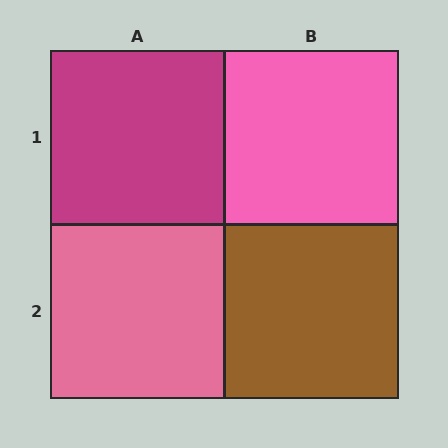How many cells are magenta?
1 cell is magenta.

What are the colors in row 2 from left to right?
Pink, brown.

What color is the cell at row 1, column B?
Pink.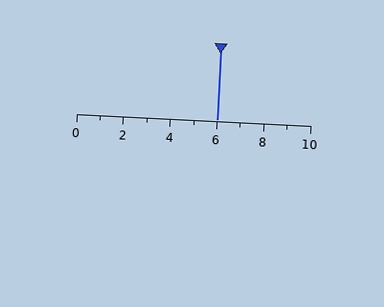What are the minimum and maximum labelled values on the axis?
The axis runs from 0 to 10.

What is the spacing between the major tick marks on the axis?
The major ticks are spaced 2 apart.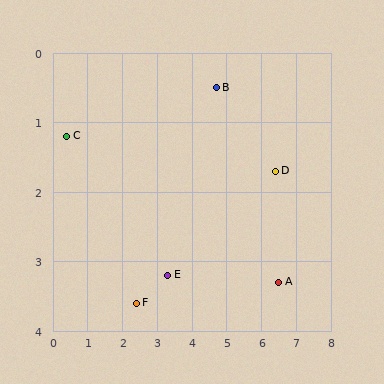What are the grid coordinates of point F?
Point F is at approximately (2.4, 3.6).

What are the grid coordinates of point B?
Point B is at approximately (4.7, 0.5).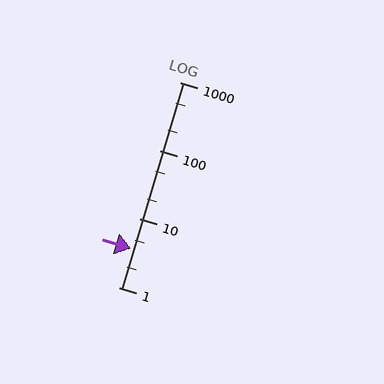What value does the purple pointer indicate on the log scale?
The pointer indicates approximately 3.7.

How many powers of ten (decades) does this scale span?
The scale spans 3 decades, from 1 to 1000.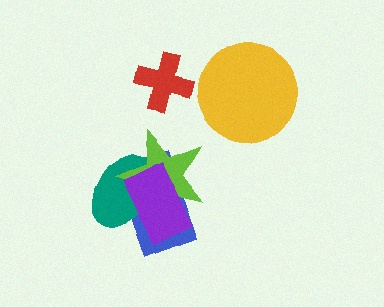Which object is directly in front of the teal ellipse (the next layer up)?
The lime star is directly in front of the teal ellipse.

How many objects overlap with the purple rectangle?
3 objects overlap with the purple rectangle.